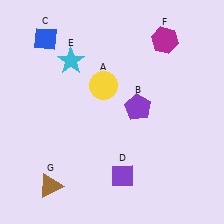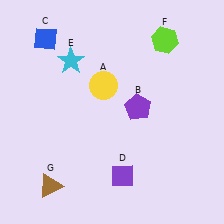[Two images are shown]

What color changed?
The hexagon (F) changed from magenta in Image 1 to lime in Image 2.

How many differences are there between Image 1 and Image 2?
There is 1 difference between the two images.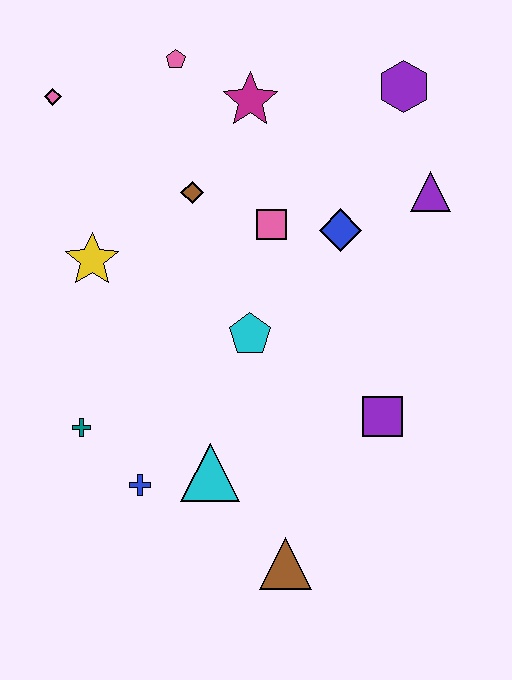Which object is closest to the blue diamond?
The pink square is closest to the blue diamond.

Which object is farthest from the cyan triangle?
The purple hexagon is farthest from the cyan triangle.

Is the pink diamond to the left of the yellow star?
Yes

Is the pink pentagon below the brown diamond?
No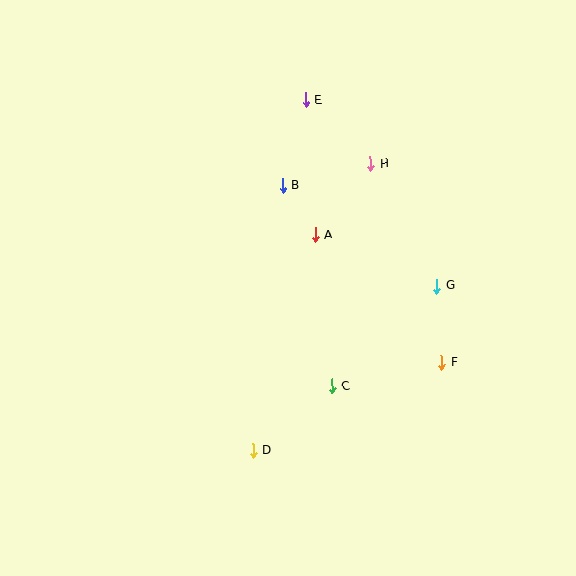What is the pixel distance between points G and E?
The distance between G and E is 228 pixels.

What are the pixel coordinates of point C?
Point C is at (332, 386).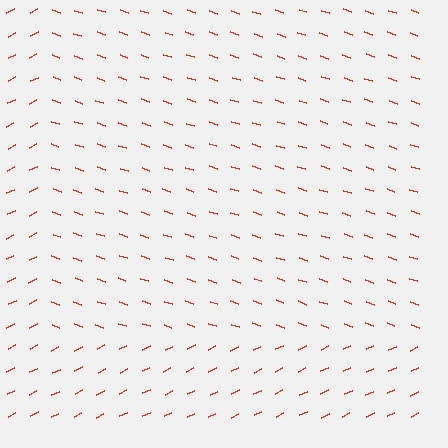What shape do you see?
I see a rectangle.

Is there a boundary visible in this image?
Yes, there is a texture boundary formed by a change in line orientation.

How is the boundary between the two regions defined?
The boundary is defined purely by a change in line orientation (approximately 45 degrees difference). All lines are the same color and thickness.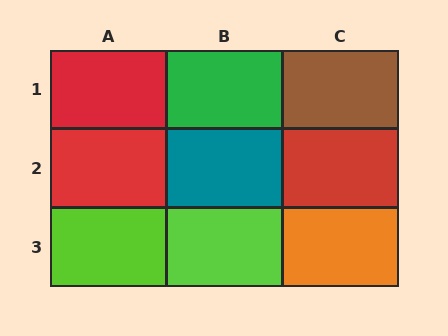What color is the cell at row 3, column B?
Lime.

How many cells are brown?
1 cell is brown.